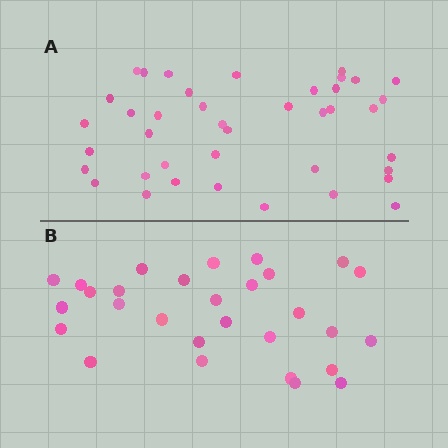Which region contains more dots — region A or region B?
Region A (the top region) has more dots.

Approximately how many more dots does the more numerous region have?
Region A has roughly 12 or so more dots than region B.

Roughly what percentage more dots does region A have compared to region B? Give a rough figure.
About 40% more.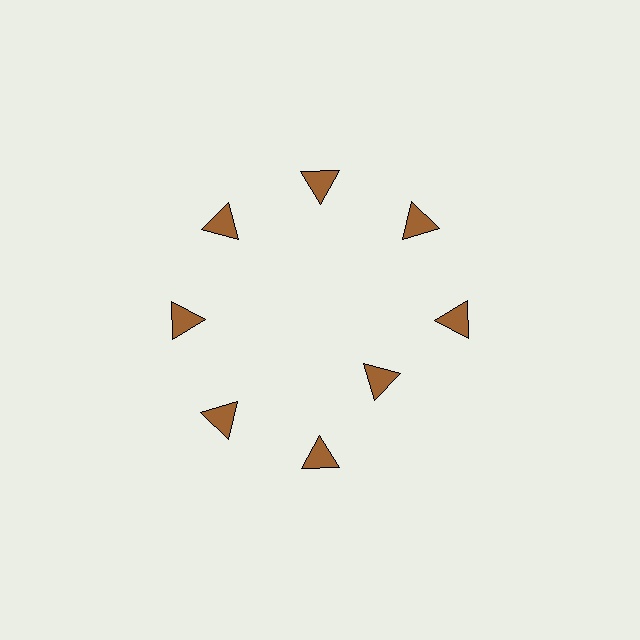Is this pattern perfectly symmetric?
No. The 8 brown triangles are arranged in a ring, but one element near the 4 o'clock position is pulled inward toward the center, breaking the 8-fold rotational symmetry.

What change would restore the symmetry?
The symmetry would be restored by moving it outward, back onto the ring so that all 8 triangles sit at equal angles and equal distance from the center.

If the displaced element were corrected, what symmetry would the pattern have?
It would have 8-fold rotational symmetry — the pattern would map onto itself every 45 degrees.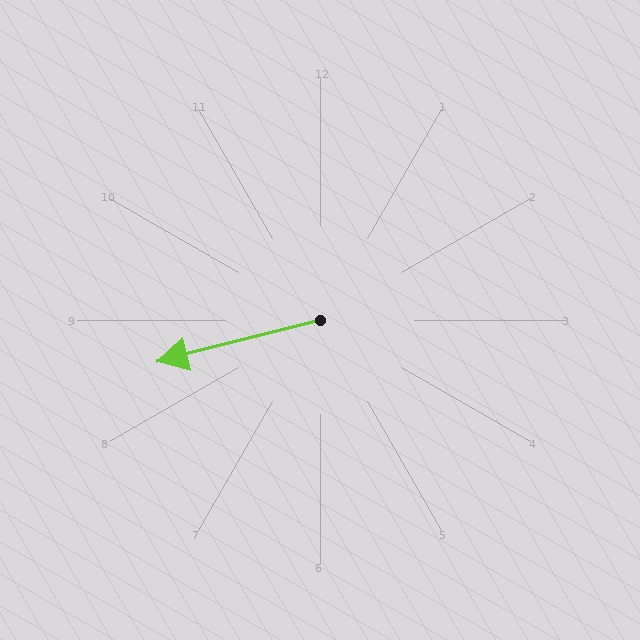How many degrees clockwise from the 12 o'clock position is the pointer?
Approximately 256 degrees.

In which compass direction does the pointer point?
West.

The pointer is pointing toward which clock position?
Roughly 9 o'clock.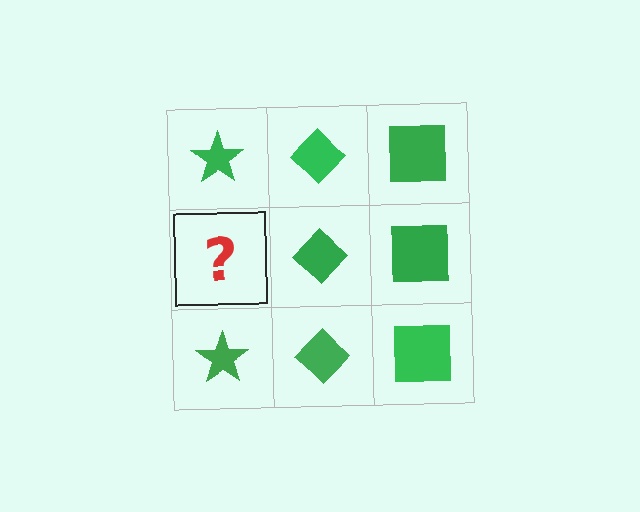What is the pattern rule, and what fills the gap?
The rule is that each column has a consistent shape. The gap should be filled with a green star.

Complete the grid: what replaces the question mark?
The question mark should be replaced with a green star.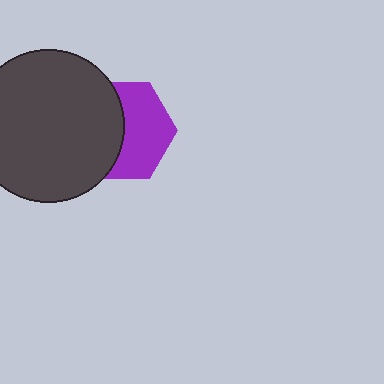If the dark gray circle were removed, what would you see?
You would see the complete purple hexagon.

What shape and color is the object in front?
The object in front is a dark gray circle.